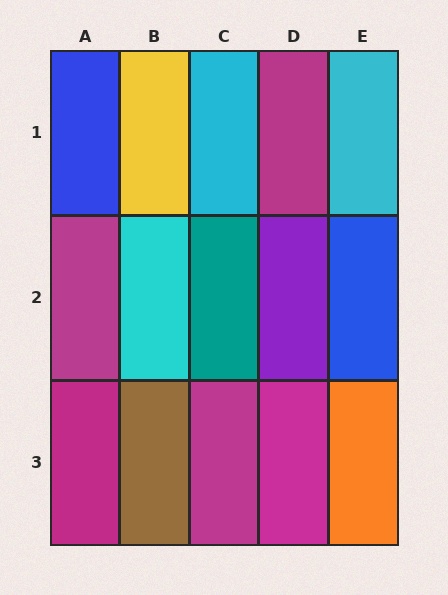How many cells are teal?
1 cell is teal.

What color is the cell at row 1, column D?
Magenta.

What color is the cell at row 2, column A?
Magenta.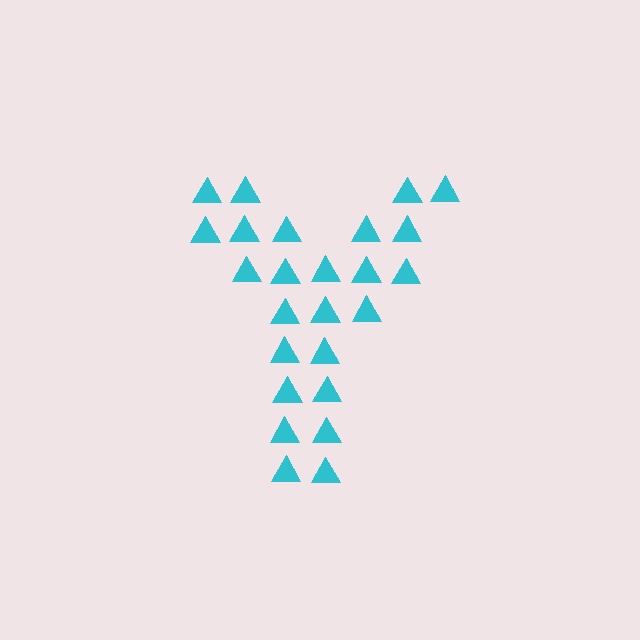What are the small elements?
The small elements are triangles.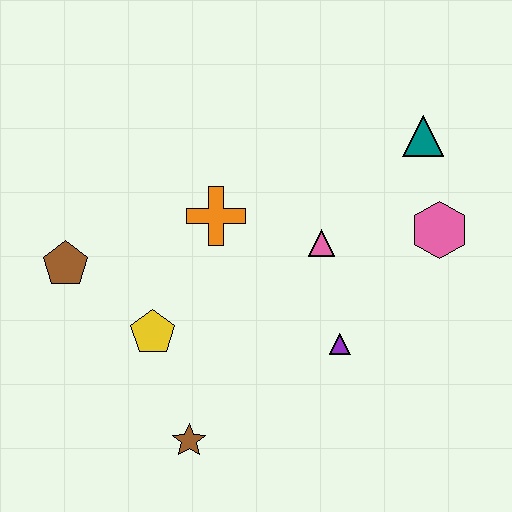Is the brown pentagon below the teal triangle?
Yes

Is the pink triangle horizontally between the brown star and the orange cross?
No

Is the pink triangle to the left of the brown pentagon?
No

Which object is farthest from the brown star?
The teal triangle is farthest from the brown star.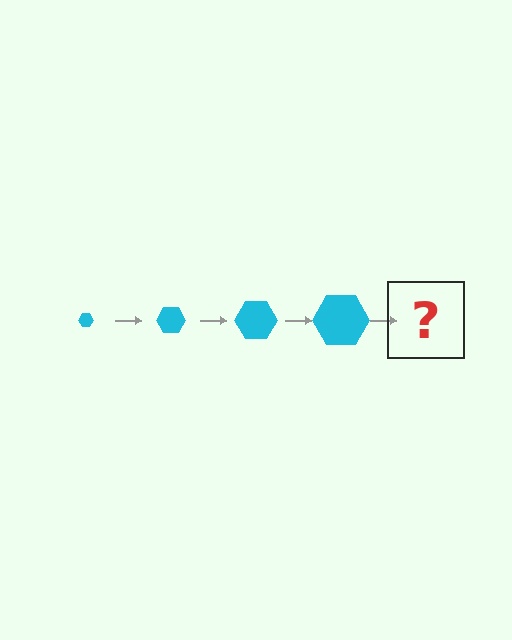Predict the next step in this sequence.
The next step is a cyan hexagon, larger than the previous one.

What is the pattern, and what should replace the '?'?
The pattern is that the hexagon gets progressively larger each step. The '?' should be a cyan hexagon, larger than the previous one.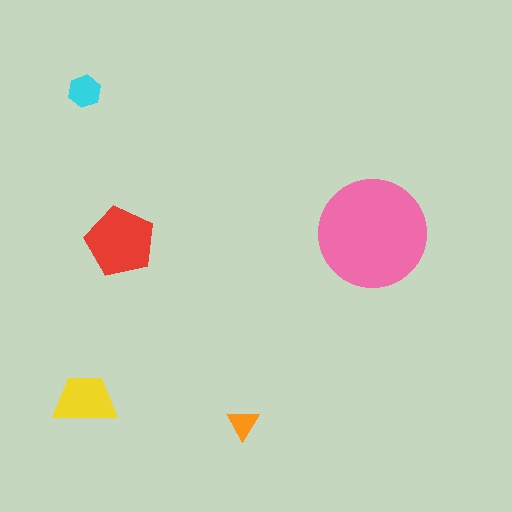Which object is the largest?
The pink circle.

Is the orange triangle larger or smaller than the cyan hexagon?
Smaller.